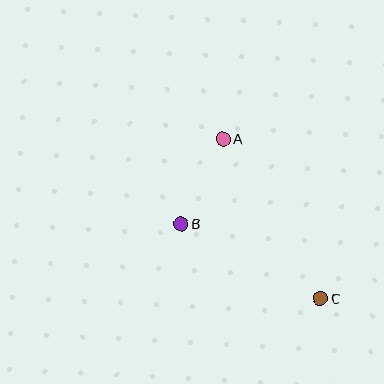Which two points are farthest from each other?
Points A and C are farthest from each other.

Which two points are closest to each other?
Points A and B are closest to each other.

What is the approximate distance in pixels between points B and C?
The distance between B and C is approximately 158 pixels.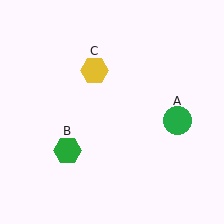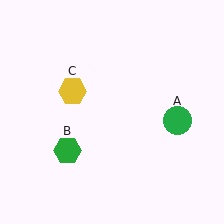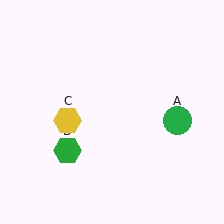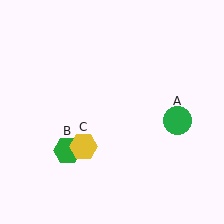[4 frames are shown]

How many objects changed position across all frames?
1 object changed position: yellow hexagon (object C).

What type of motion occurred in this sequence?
The yellow hexagon (object C) rotated counterclockwise around the center of the scene.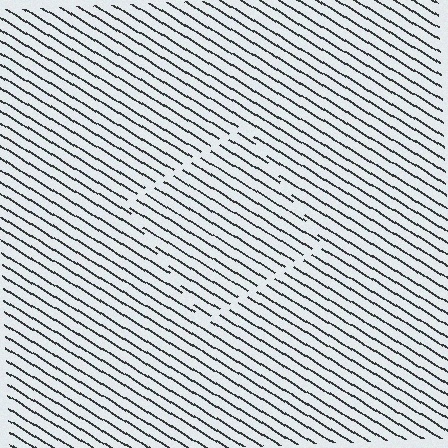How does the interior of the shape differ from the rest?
The interior of the shape contains the same grating, shifted by half a period — the contour is defined by the phase discontinuity where line-ends from the inner and outer gratings abut.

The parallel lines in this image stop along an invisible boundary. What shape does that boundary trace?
An illusory square. The interior of the shape contains the same grating, shifted by half a period — the contour is defined by the phase discontinuity where line-ends from the inner and outer gratings abut.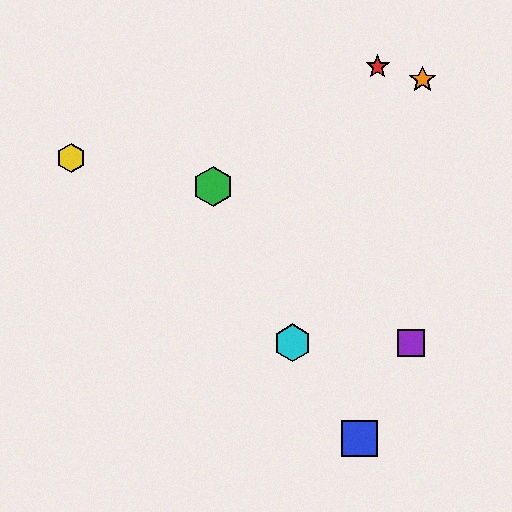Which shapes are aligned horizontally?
The purple square, the cyan hexagon are aligned horizontally.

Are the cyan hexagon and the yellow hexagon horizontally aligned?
No, the cyan hexagon is at y≈343 and the yellow hexagon is at y≈158.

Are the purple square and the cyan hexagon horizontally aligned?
Yes, both are at y≈343.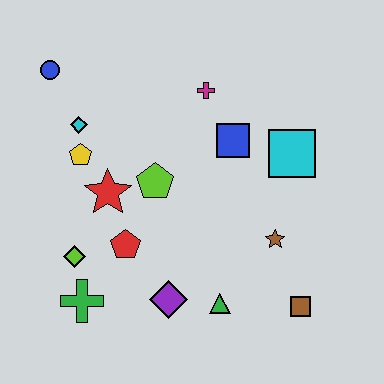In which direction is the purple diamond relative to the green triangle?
The purple diamond is to the left of the green triangle.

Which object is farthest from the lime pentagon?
The brown square is farthest from the lime pentagon.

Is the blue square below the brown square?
No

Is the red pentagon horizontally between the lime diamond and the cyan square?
Yes